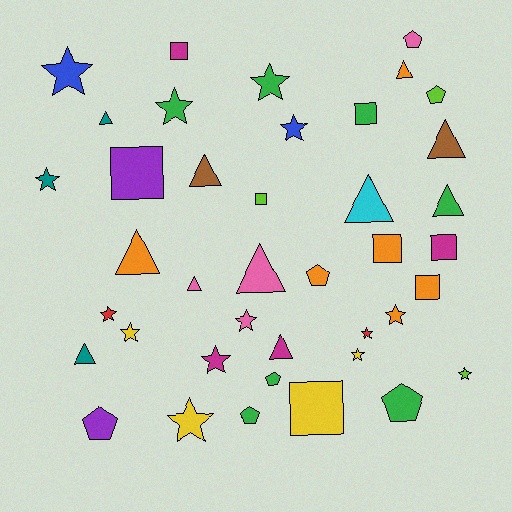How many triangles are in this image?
There are 11 triangles.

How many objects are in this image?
There are 40 objects.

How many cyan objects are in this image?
There is 1 cyan object.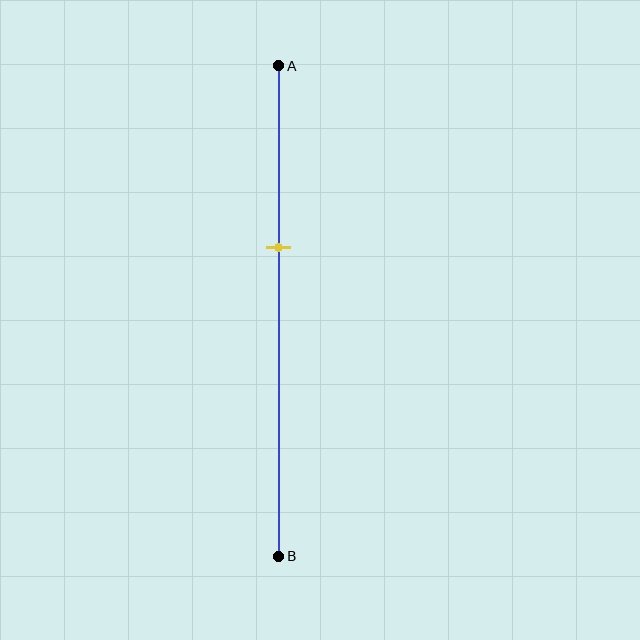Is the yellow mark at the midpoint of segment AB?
No, the mark is at about 35% from A, not at the 50% midpoint.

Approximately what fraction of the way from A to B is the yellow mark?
The yellow mark is approximately 35% of the way from A to B.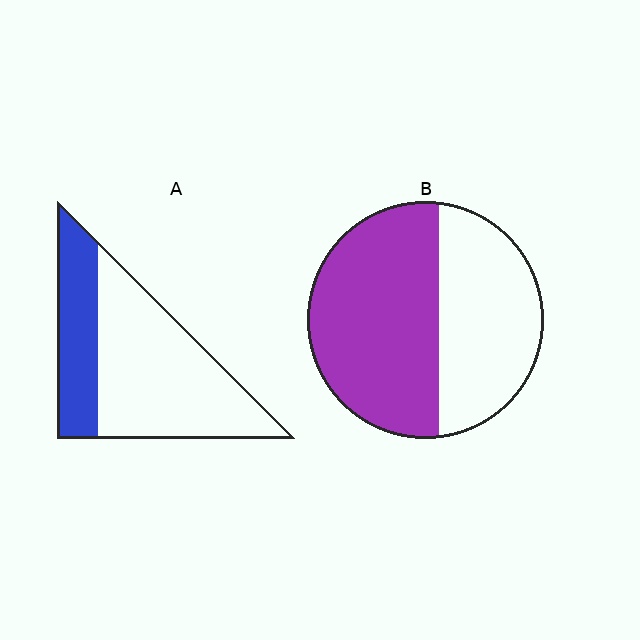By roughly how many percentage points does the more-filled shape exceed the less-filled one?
By roughly 25 percentage points (B over A).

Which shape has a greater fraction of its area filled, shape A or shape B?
Shape B.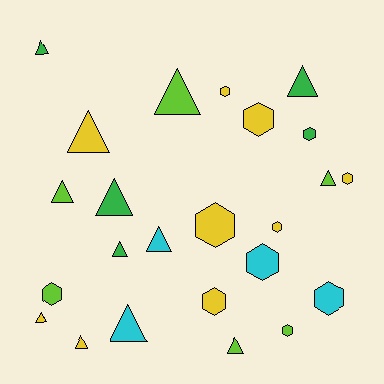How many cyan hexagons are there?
There are 2 cyan hexagons.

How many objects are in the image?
There are 24 objects.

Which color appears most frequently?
Yellow, with 9 objects.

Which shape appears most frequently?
Triangle, with 13 objects.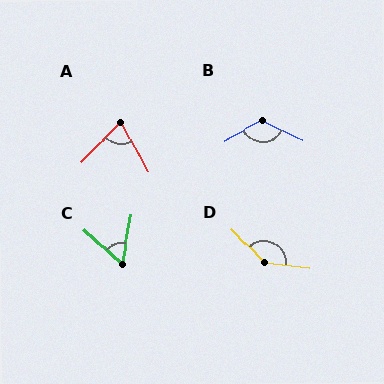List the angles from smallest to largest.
C (58°), A (73°), B (125°), D (141°).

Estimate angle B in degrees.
Approximately 125 degrees.